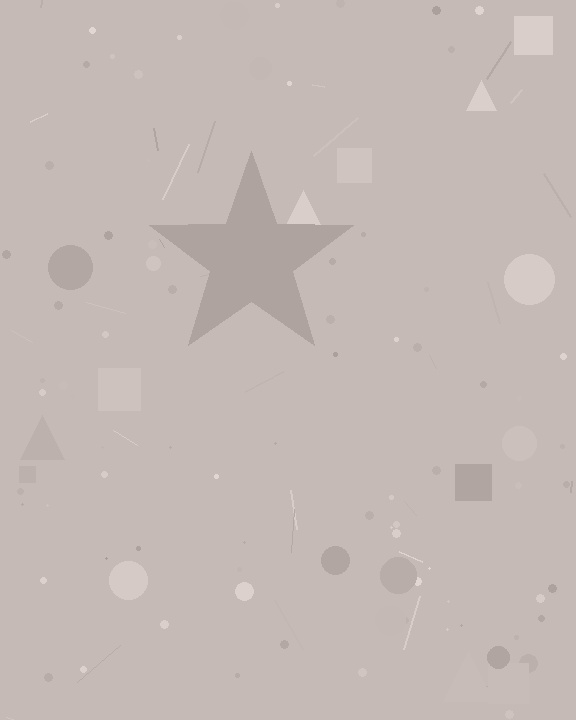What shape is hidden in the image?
A star is hidden in the image.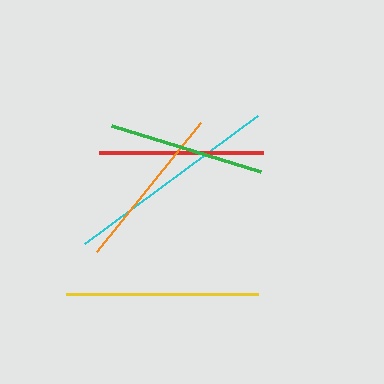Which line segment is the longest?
The cyan line is the longest at approximately 215 pixels.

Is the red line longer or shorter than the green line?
The red line is longer than the green line.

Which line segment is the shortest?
The green line is the shortest at approximately 156 pixels.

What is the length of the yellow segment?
The yellow segment is approximately 192 pixels long.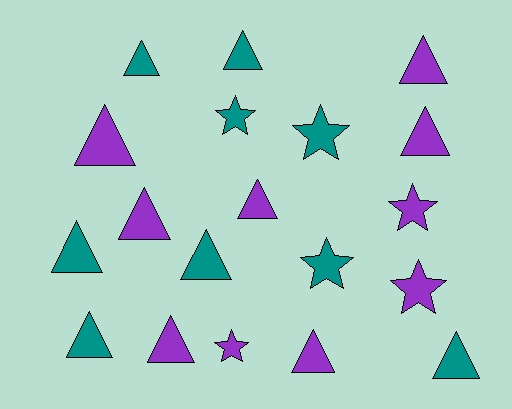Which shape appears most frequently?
Triangle, with 13 objects.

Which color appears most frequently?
Purple, with 10 objects.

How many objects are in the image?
There are 19 objects.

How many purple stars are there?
There are 3 purple stars.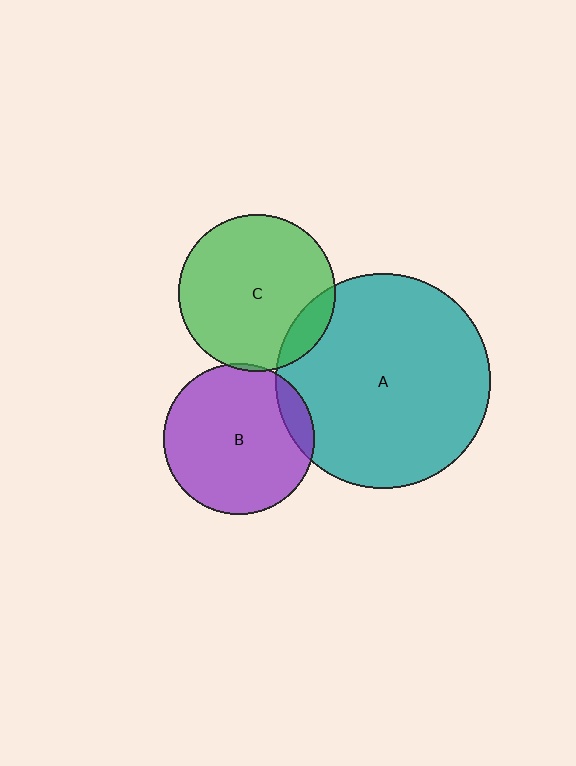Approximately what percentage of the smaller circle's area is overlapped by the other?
Approximately 10%.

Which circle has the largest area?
Circle A (teal).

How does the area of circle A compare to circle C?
Approximately 1.9 times.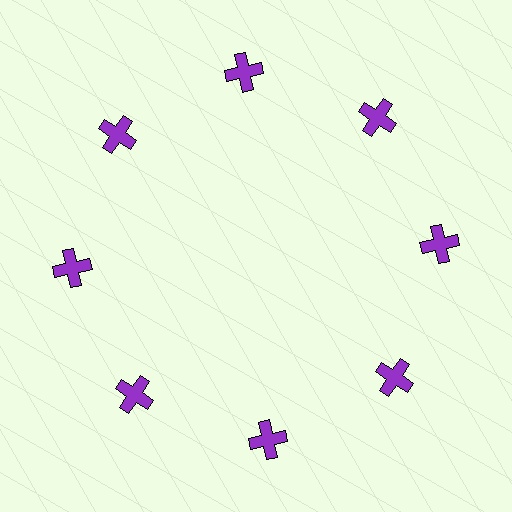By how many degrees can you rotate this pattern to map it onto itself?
The pattern maps onto itself every 45 degrees of rotation.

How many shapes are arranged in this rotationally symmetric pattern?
There are 8 shapes, arranged in 8 groups of 1.